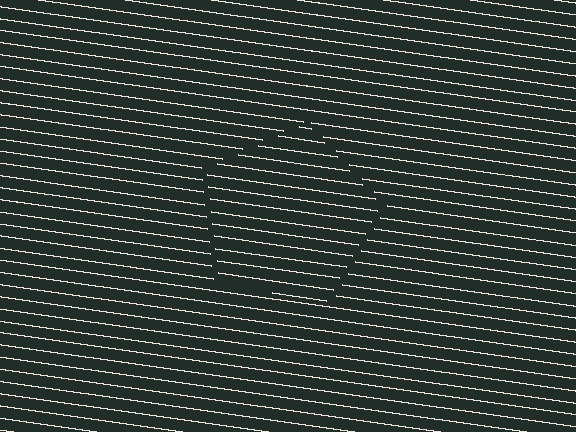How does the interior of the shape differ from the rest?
The interior of the shape contains the same grating, shifted by half a period — the contour is defined by the phase discontinuity where line-ends from the inner and outer gratings abut.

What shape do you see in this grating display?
An illusory pentagon. The interior of the shape contains the same grating, shifted by half a period — the contour is defined by the phase discontinuity where line-ends from the inner and outer gratings abut.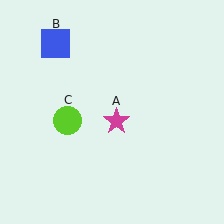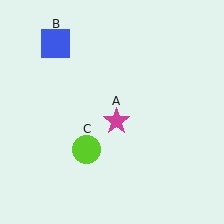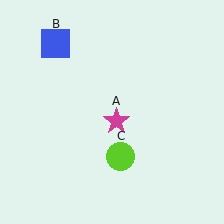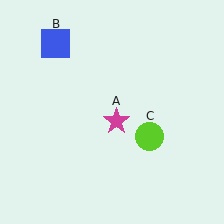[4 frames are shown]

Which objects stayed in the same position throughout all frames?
Magenta star (object A) and blue square (object B) remained stationary.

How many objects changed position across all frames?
1 object changed position: lime circle (object C).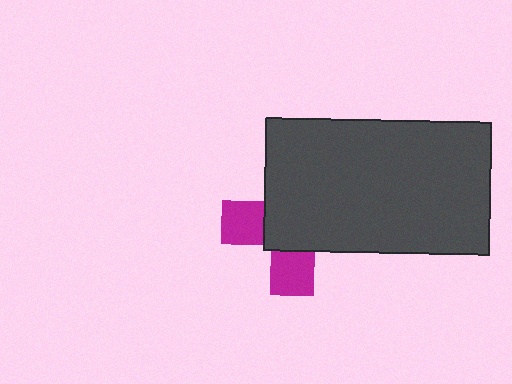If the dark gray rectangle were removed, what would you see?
You would see the complete magenta cross.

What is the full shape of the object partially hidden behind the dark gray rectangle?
The partially hidden object is a magenta cross.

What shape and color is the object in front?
The object in front is a dark gray rectangle.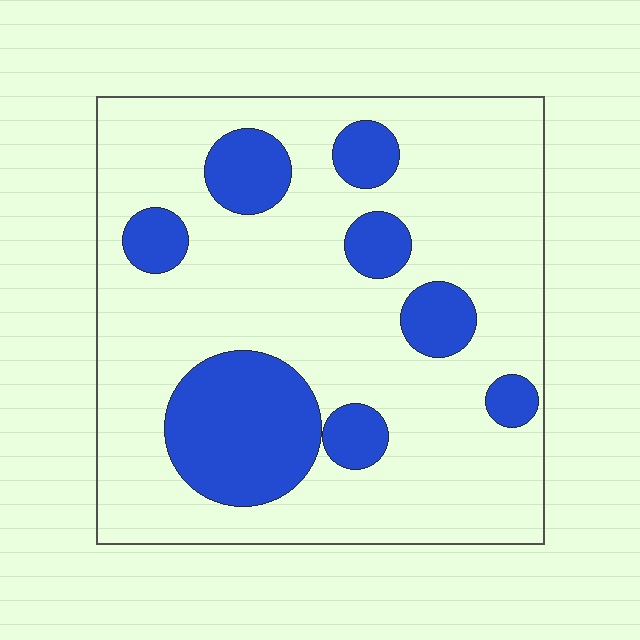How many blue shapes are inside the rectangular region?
8.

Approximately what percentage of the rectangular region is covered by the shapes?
Approximately 25%.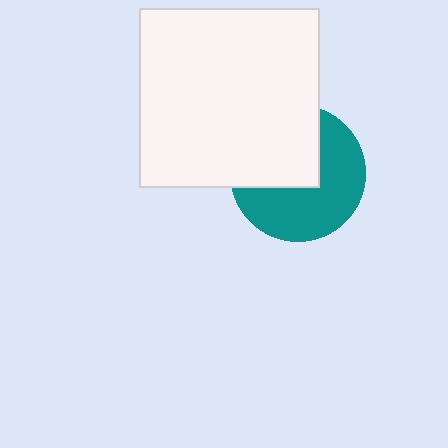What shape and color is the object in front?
The object in front is a white square.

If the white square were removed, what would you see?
You would see the complete teal circle.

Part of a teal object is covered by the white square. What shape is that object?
It is a circle.